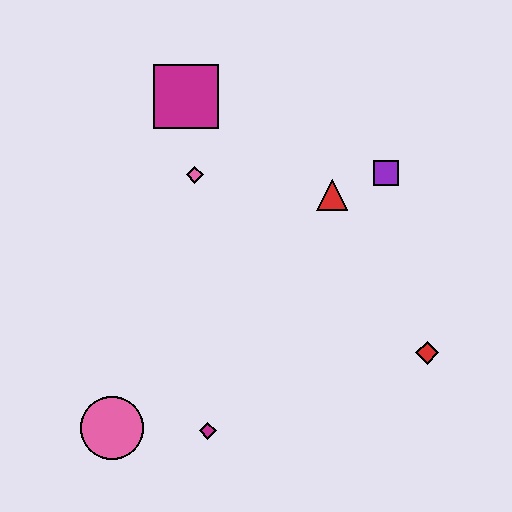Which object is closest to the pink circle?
The magenta diamond is closest to the pink circle.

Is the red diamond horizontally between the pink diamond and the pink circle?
No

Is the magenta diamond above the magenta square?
No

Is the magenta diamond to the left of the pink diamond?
No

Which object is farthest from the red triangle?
The pink circle is farthest from the red triangle.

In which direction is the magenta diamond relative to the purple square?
The magenta diamond is below the purple square.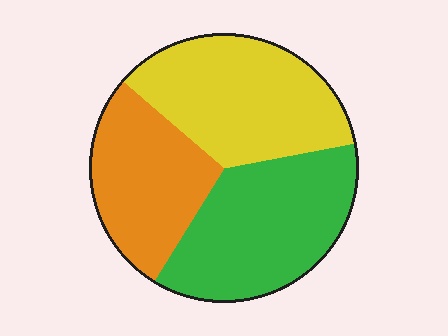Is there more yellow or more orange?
Yellow.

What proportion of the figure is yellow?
Yellow takes up about three eighths (3/8) of the figure.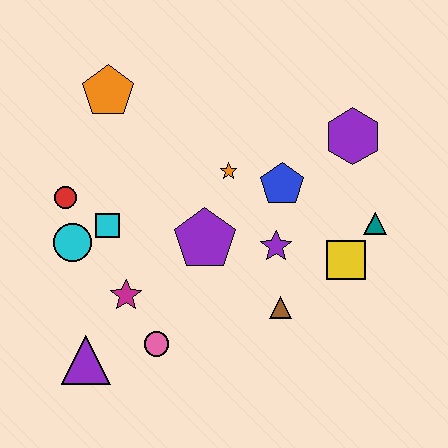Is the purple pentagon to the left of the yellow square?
Yes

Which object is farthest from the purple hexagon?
The purple triangle is farthest from the purple hexagon.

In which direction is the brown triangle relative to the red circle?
The brown triangle is to the right of the red circle.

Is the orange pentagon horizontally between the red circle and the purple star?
Yes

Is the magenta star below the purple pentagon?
Yes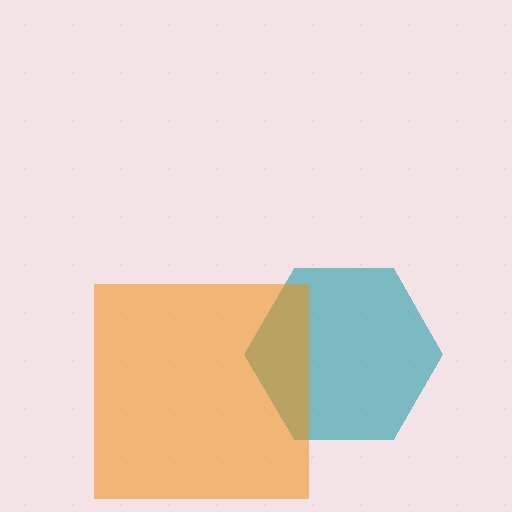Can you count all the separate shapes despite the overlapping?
Yes, there are 2 separate shapes.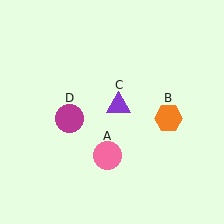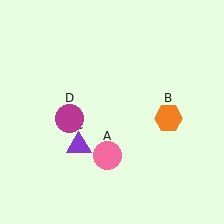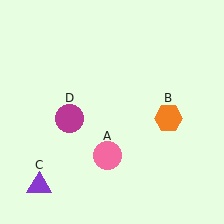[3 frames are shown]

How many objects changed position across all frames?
1 object changed position: purple triangle (object C).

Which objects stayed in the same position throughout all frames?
Pink circle (object A) and orange hexagon (object B) and magenta circle (object D) remained stationary.